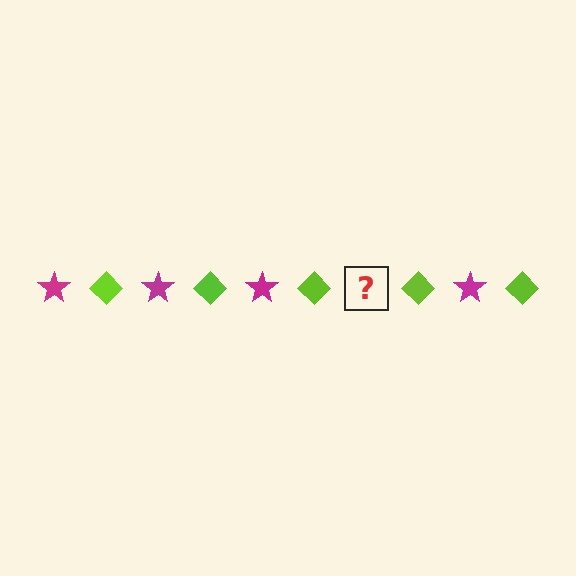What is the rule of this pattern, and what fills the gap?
The rule is that the pattern alternates between magenta star and lime diamond. The gap should be filled with a magenta star.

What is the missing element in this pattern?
The missing element is a magenta star.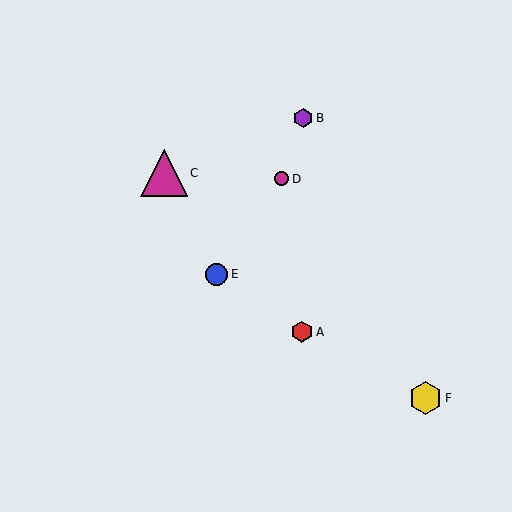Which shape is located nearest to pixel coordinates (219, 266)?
The blue circle (labeled E) at (217, 274) is nearest to that location.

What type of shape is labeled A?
Shape A is a red hexagon.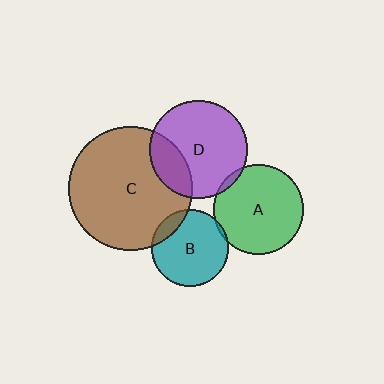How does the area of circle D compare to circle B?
Approximately 1.6 times.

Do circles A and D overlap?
Yes.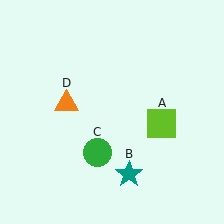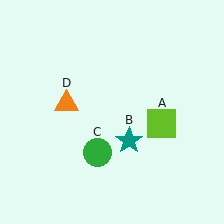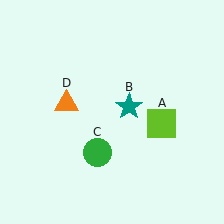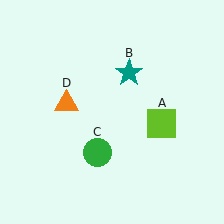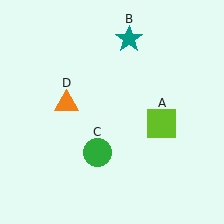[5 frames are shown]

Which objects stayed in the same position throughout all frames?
Lime square (object A) and green circle (object C) and orange triangle (object D) remained stationary.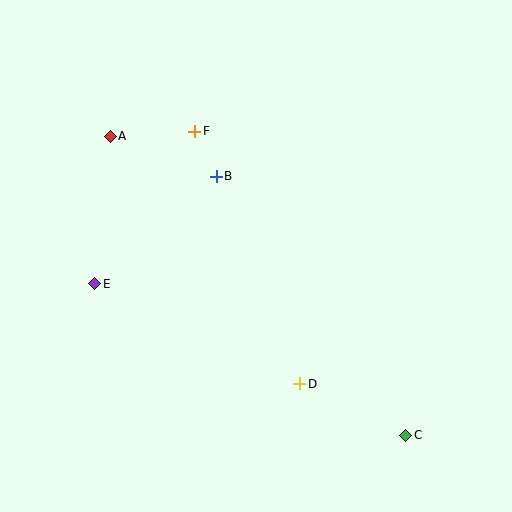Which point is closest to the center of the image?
Point B at (216, 176) is closest to the center.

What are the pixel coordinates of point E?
Point E is at (95, 284).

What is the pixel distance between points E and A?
The distance between E and A is 148 pixels.